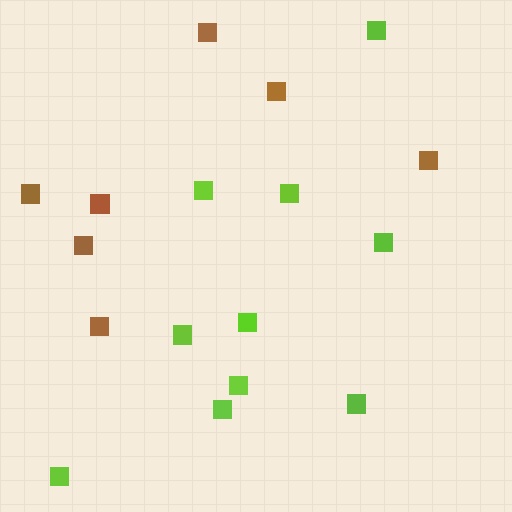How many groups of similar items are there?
There are 2 groups: one group of brown squares (7) and one group of lime squares (10).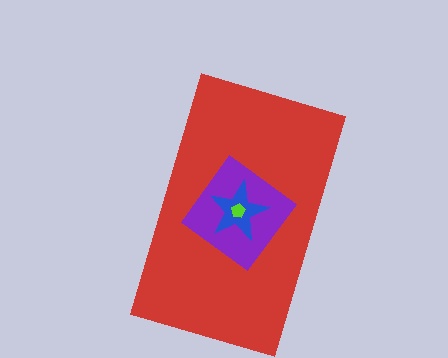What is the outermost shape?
The red rectangle.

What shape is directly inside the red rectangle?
The purple diamond.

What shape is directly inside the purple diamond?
The blue star.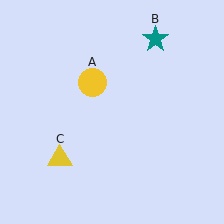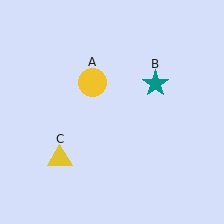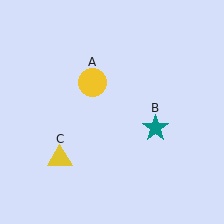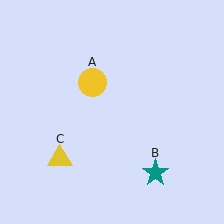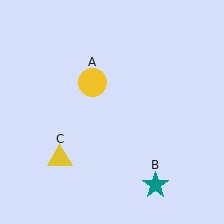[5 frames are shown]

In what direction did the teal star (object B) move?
The teal star (object B) moved down.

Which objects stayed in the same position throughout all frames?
Yellow circle (object A) and yellow triangle (object C) remained stationary.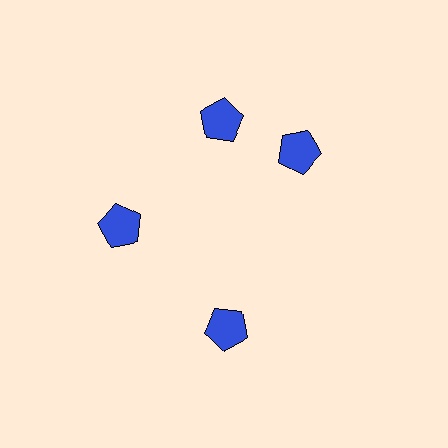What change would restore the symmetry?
The symmetry would be restored by rotating it back into even spacing with its neighbors so that all 4 pentagons sit at equal angles and equal distance from the center.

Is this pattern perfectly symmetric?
No. The 4 blue pentagons are arranged in a ring, but one element near the 3 o'clock position is rotated out of alignment along the ring, breaking the 4-fold rotational symmetry.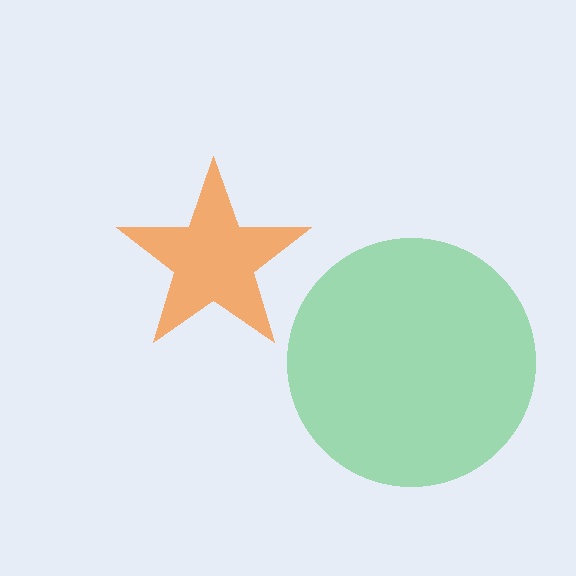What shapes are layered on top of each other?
The layered shapes are: an orange star, a green circle.